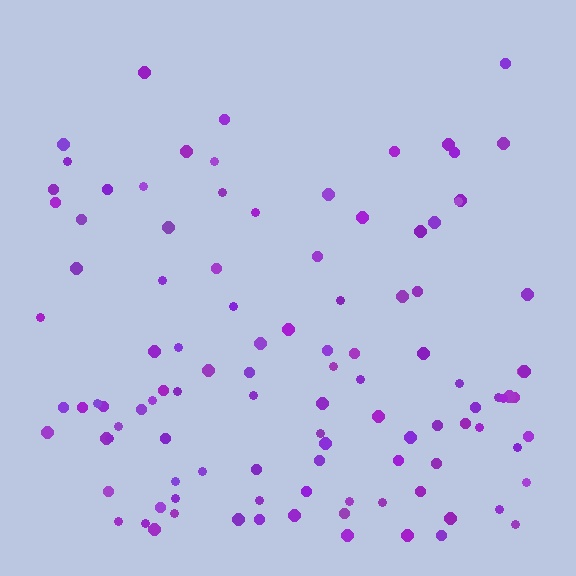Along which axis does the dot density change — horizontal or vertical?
Vertical.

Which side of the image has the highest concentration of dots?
The bottom.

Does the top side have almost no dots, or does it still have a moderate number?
Still a moderate number, just noticeably fewer than the bottom.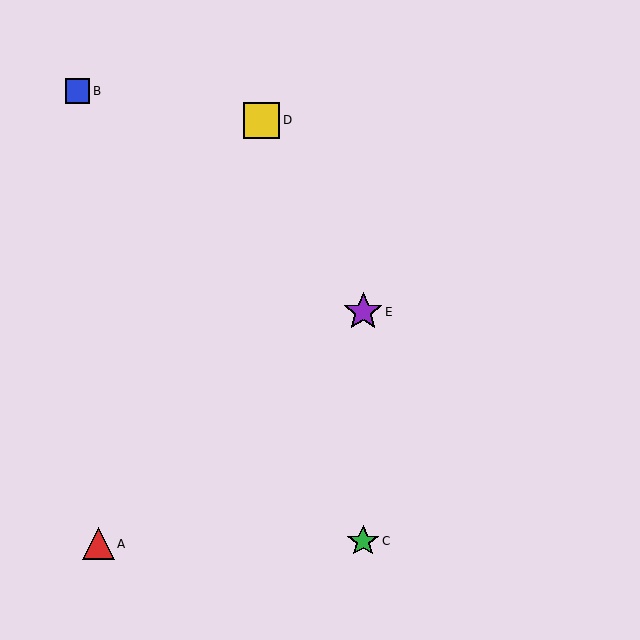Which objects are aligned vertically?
Objects C, E are aligned vertically.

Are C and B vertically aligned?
No, C is at x≈363 and B is at x≈77.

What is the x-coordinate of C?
Object C is at x≈363.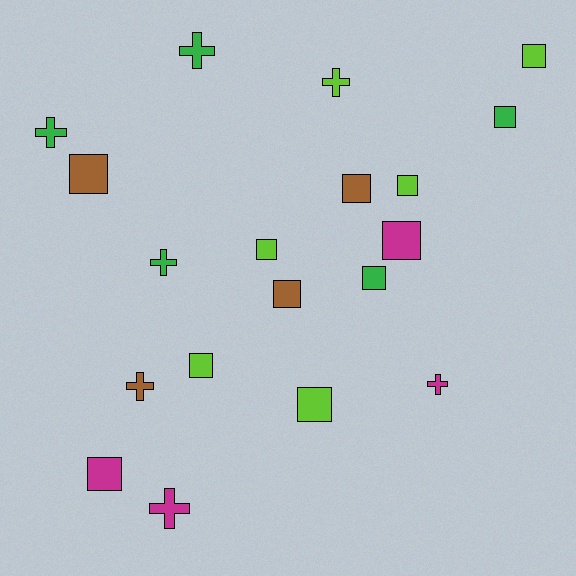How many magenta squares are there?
There are 2 magenta squares.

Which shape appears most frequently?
Square, with 12 objects.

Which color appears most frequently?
Lime, with 6 objects.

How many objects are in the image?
There are 19 objects.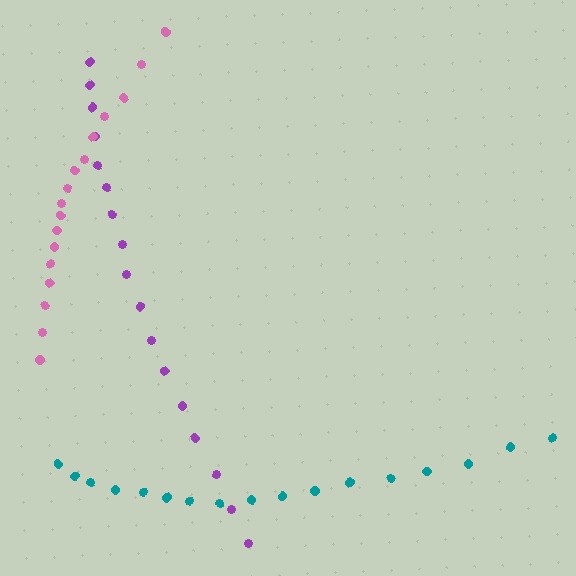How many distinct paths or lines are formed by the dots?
There are 3 distinct paths.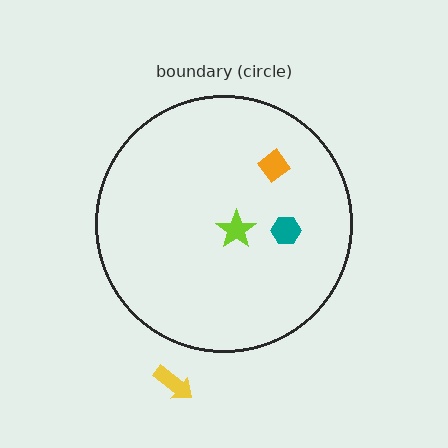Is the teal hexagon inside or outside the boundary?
Inside.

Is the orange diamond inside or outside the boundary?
Inside.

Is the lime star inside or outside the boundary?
Inside.